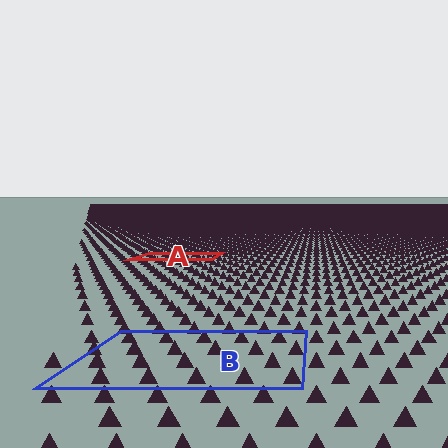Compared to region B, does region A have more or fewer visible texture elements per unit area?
Region A has more texture elements per unit area — they are packed more densely because it is farther away.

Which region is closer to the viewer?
Region B is closer. The texture elements there are larger and more spread out.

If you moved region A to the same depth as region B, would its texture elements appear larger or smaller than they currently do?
They would appear larger. At a closer depth, the same texture elements are projected at a bigger on-screen size.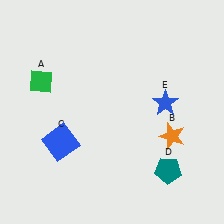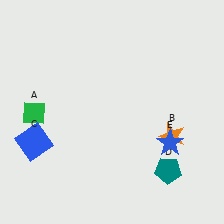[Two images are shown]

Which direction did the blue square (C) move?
The blue square (C) moved left.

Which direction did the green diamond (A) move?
The green diamond (A) moved down.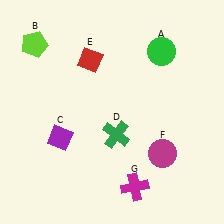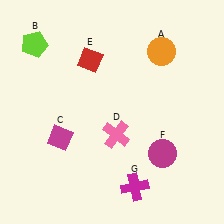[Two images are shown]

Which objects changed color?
A changed from green to orange. C changed from purple to magenta. D changed from green to pink.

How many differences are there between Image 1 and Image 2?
There are 3 differences between the two images.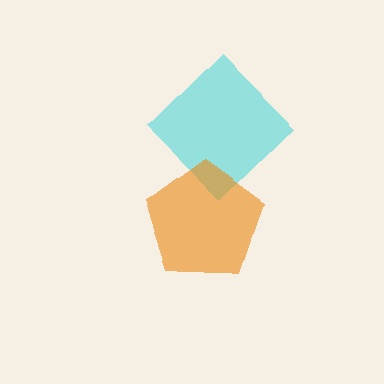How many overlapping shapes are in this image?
There are 2 overlapping shapes in the image.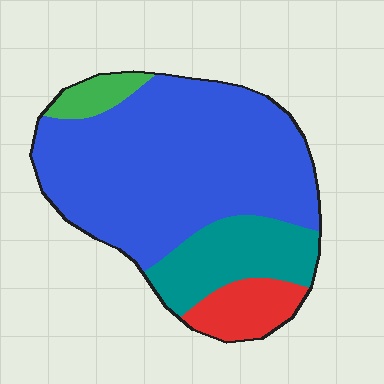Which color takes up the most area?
Blue, at roughly 65%.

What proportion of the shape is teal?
Teal takes up less than a quarter of the shape.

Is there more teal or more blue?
Blue.